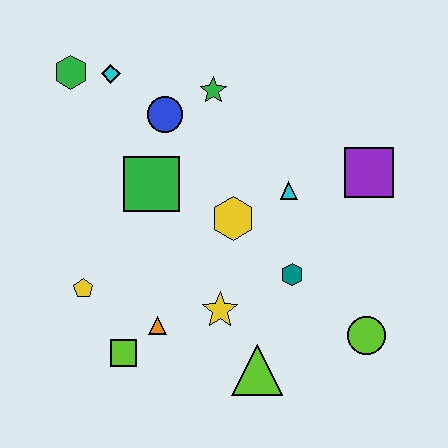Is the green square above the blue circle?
No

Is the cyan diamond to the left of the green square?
Yes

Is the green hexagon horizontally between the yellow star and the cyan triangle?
No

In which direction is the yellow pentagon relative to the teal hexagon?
The yellow pentagon is to the left of the teal hexagon.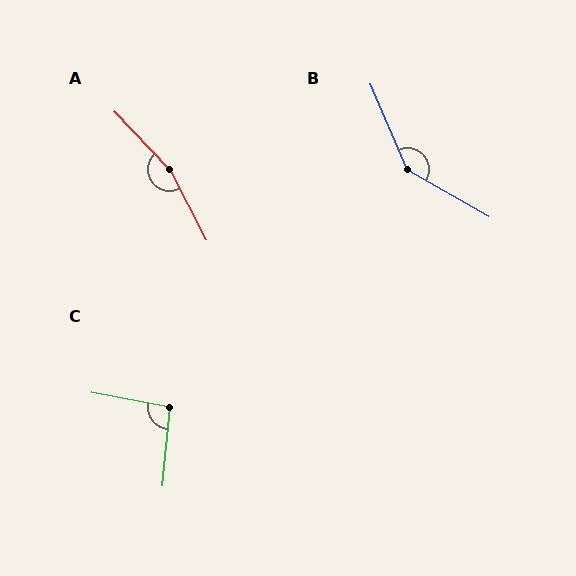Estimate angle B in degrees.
Approximately 143 degrees.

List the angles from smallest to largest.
C (95°), B (143°), A (164°).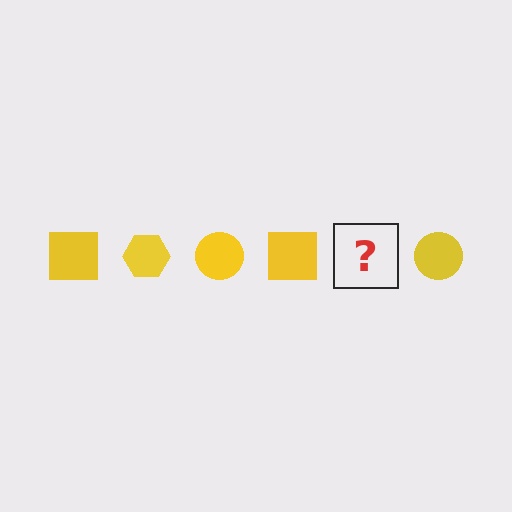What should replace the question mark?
The question mark should be replaced with a yellow hexagon.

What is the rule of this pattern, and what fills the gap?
The rule is that the pattern cycles through square, hexagon, circle shapes in yellow. The gap should be filled with a yellow hexagon.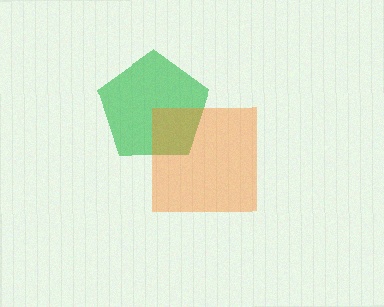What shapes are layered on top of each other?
The layered shapes are: a green pentagon, an orange square.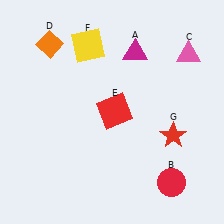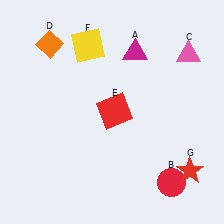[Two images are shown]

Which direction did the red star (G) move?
The red star (G) moved down.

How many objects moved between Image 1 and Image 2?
1 object moved between the two images.